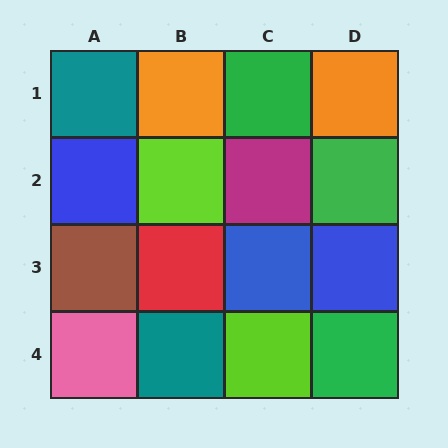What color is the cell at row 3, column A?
Brown.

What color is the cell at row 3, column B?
Red.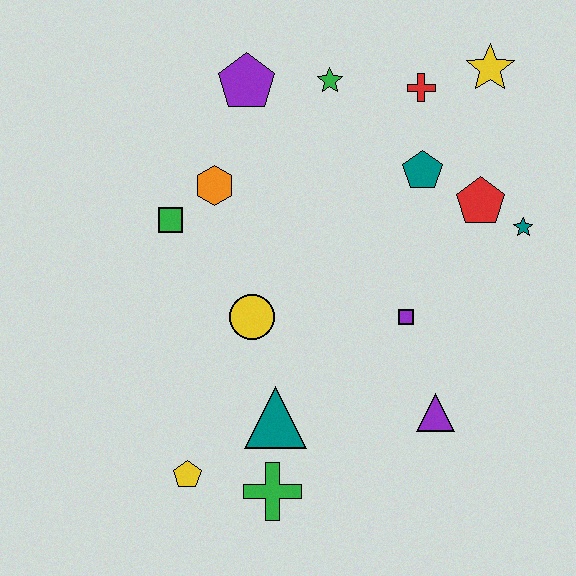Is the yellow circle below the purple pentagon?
Yes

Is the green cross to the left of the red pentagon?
Yes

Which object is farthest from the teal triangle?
The yellow star is farthest from the teal triangle.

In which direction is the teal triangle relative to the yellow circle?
The teal triangle is below the yellow circle.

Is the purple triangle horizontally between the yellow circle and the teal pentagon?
No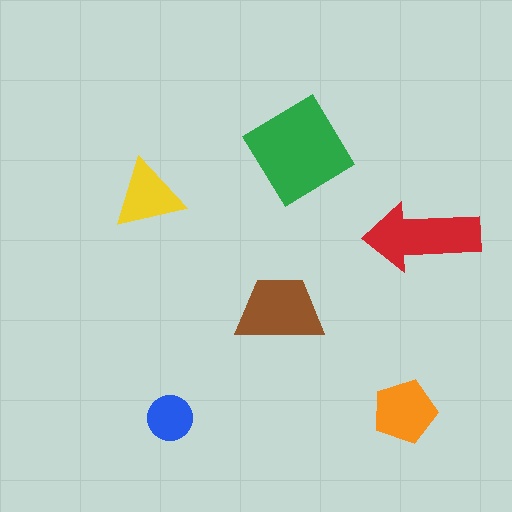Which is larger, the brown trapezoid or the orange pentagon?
The brown trapezoid.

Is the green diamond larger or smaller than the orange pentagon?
Larger.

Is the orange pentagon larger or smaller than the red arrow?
Smaller.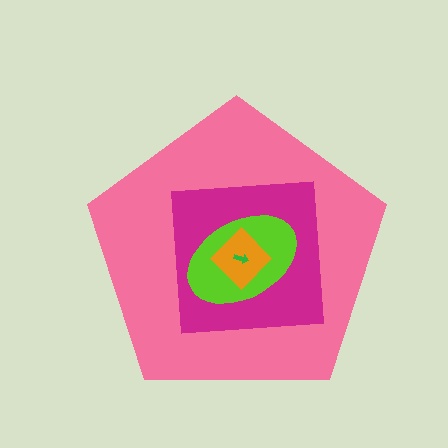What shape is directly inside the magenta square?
The lime ellipse.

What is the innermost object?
The green arrow.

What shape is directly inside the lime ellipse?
The orange diamond.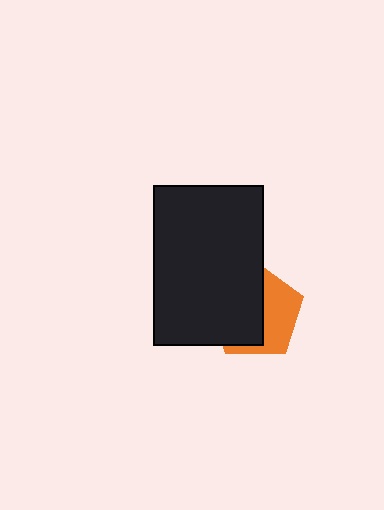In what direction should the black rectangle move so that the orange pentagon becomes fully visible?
The black rectangle should move left. That is the shortest direction to clear the overlap and leave the orange pentagon fully visible.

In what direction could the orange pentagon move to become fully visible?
The orange pentagon could move right. That would shift it out from behind the black rectangle entirely.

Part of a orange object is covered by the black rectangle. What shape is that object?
It is a pentagon.